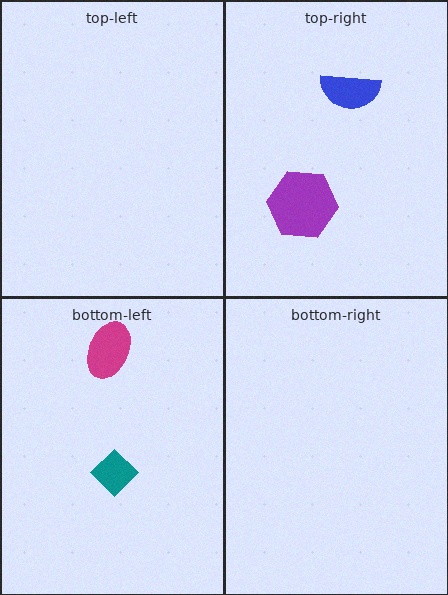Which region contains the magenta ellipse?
The bottom-left region.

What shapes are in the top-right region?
The purple hexagon, the blue semicircle.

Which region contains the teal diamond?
The bottom-left region.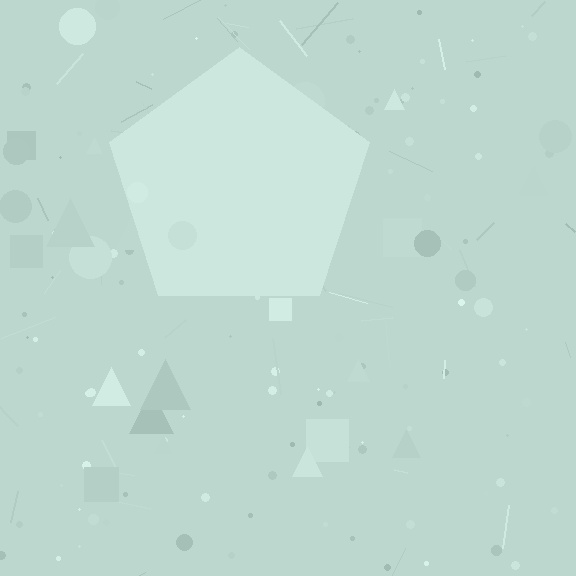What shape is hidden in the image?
A pentagon is hidden in the image.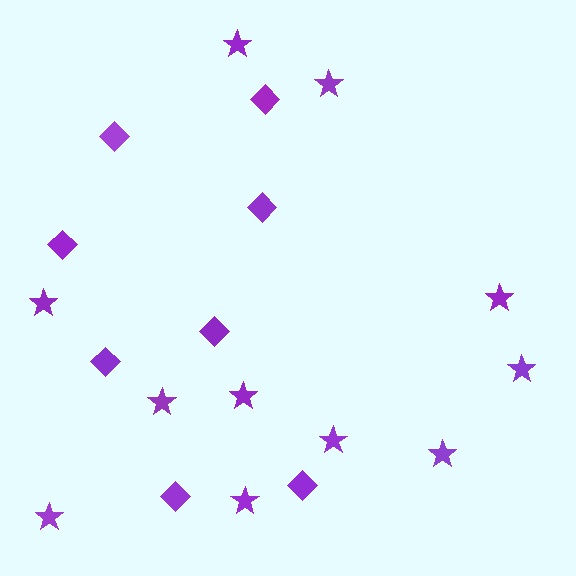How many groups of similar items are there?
There are 2 groups: one group of diamonds (8) and one group of stars (11).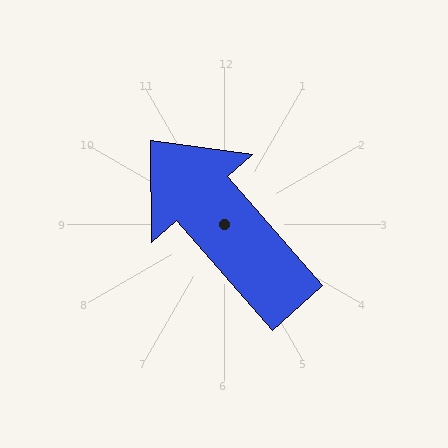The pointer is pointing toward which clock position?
Roughly 11 o'clock.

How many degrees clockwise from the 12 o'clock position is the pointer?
Approximately 319 degrees.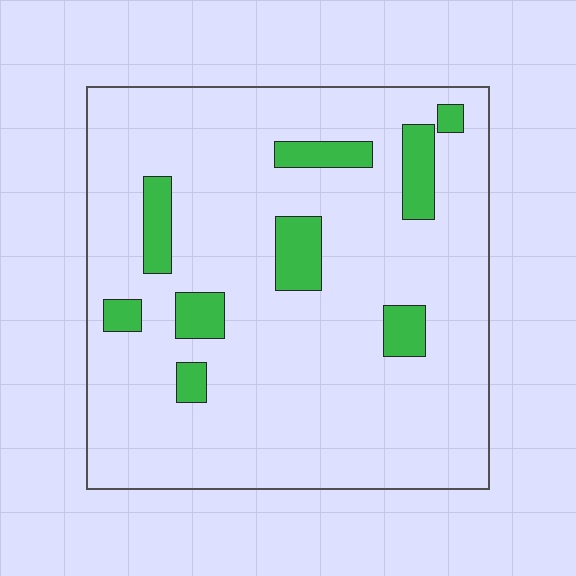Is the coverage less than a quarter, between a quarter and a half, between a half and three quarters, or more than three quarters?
Less than a quarter.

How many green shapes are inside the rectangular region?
9.